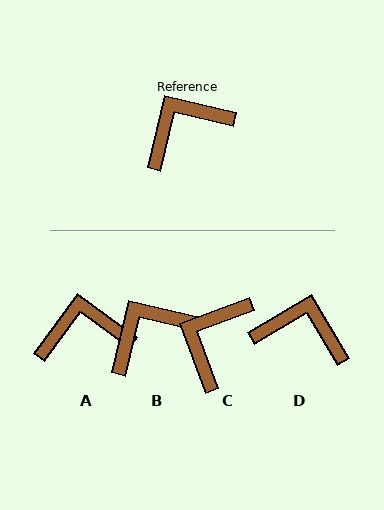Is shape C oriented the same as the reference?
No, it is off by about 33 degrees.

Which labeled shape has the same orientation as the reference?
B.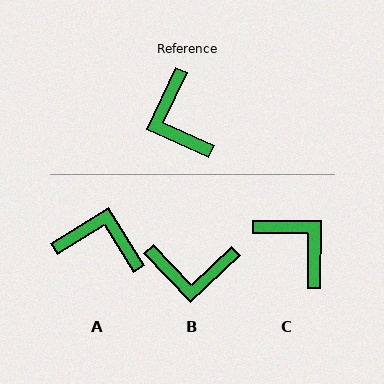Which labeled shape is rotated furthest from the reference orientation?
C, about 156 degrees away.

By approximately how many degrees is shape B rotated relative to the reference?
Approximately 68 degrees counter-clockwise.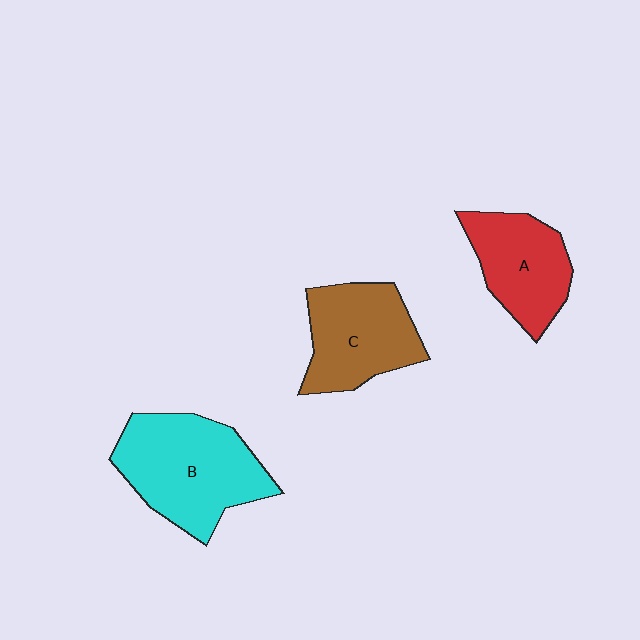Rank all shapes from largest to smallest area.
From largest to smallest: B (cyan), C (brown), A (red).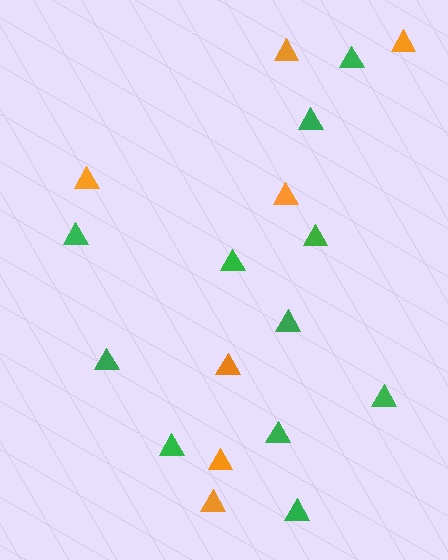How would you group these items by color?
There are 2 groups: one group of green triangles (11) and one group of orange triangles (7).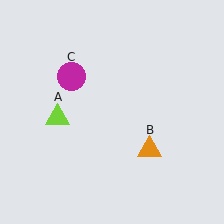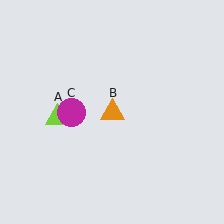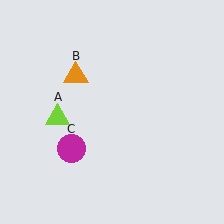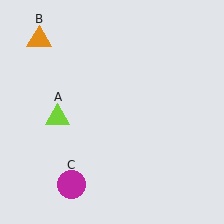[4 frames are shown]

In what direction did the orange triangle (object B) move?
The orange triangle (object B) moved up and to the left.